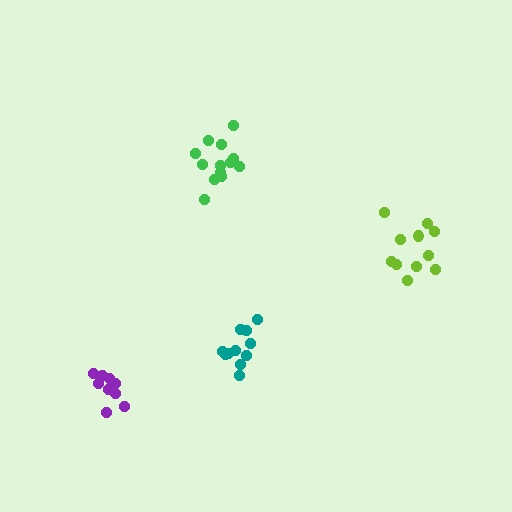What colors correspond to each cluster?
The clusters are colored: green, teal, purple, lime.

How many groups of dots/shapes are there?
There are 4 groups.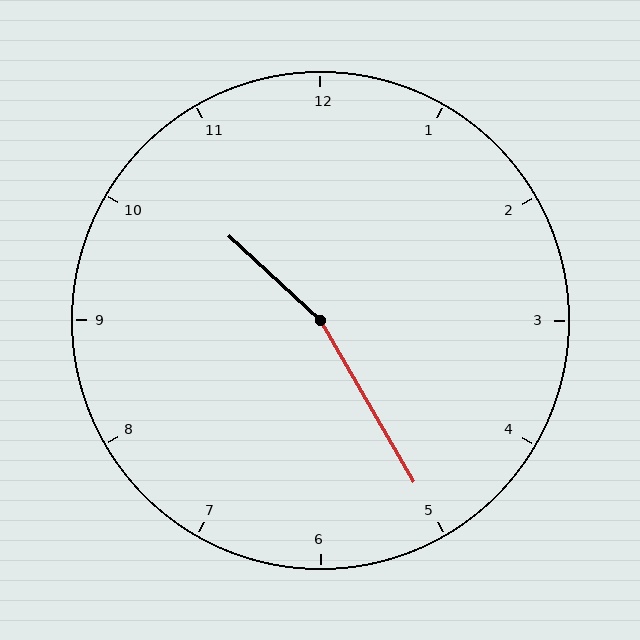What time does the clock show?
10:25.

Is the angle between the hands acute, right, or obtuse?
It is obtuse.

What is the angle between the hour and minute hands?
Approximately 162 degrees.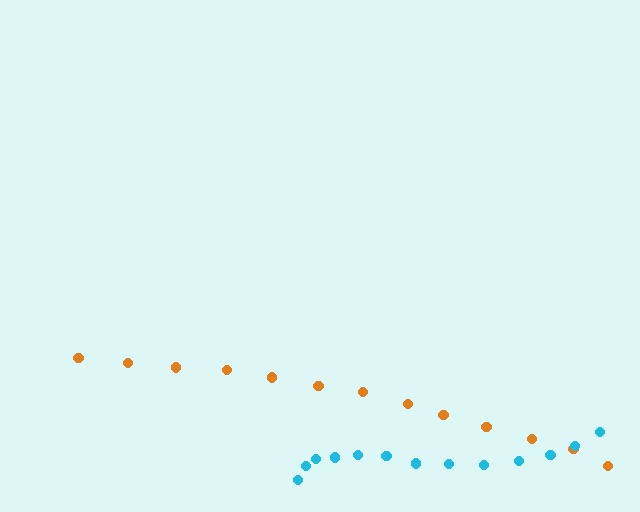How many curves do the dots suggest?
There are 2 distinct paths.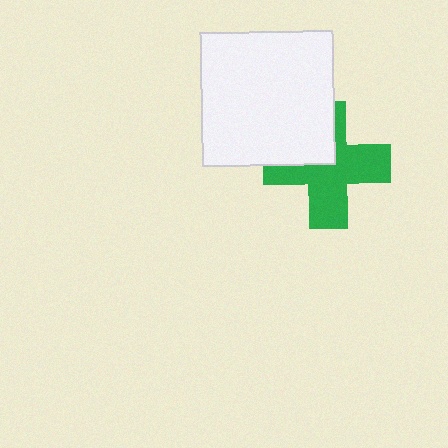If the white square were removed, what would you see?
You would see the complete green cross.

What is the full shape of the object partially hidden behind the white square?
The partially hidden object is a green cross.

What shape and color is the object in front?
The object in front is a white square.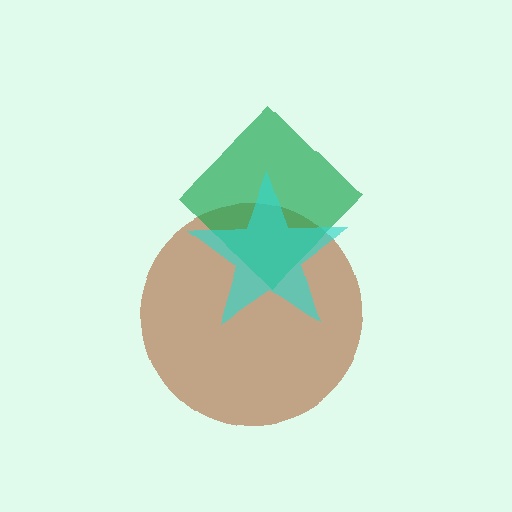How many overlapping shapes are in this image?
There are 3 overlapping shapes in the image.